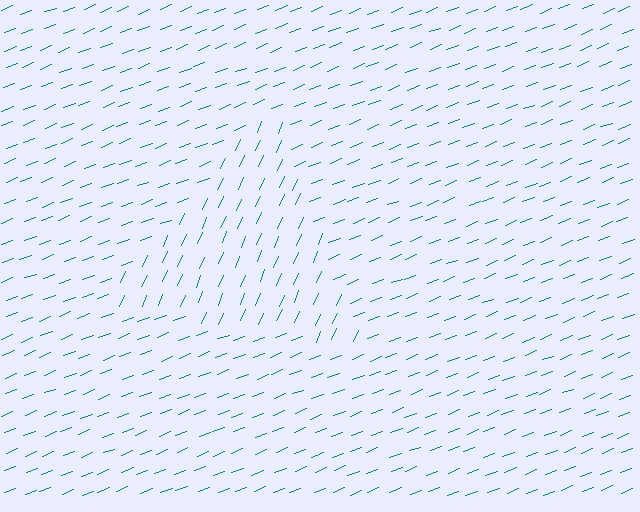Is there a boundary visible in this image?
Yes, there is a texture boundary formed by a change in line orientation.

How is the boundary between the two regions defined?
The boundary is defined purely by a change in line orientation (approximately 45 degrees difference). All lines are the same color and thickness.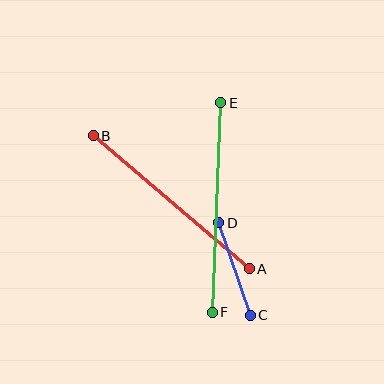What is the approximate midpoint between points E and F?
The midpoint is at approximately (216, 208) pixels.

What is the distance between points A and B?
The distance is approximately 205 pixels.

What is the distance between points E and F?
The distance is approximately 210 pixels.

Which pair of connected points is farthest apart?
Points E and F are farthest apart.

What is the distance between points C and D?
The distance is approximately 98 pixels.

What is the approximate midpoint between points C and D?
The midpoint is at approximately (234, 269) pixels.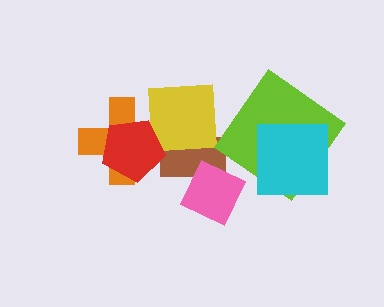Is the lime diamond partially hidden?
Yes, it is partially covered by another shape.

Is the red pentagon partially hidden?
No, no other shape covers it.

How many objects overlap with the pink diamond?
1 object overlaps with the pink diamond.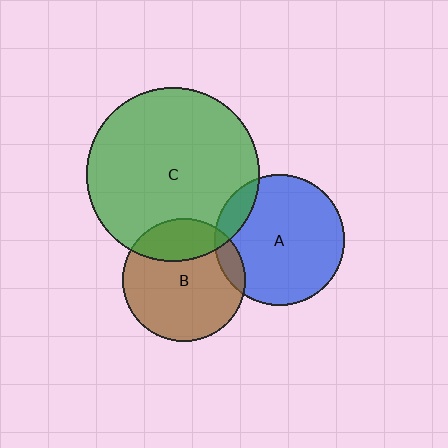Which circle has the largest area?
Circle C (green).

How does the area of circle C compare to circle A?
Approximately 1.8 times.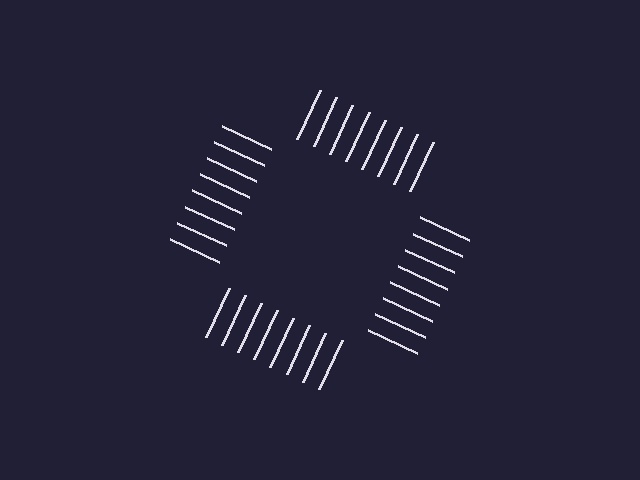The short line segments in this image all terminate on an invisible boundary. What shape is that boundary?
An illusory square — the line segments terminate on its edges but no continuous stroke is drawn.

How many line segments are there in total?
32 — 8 along each of the 4 edges.